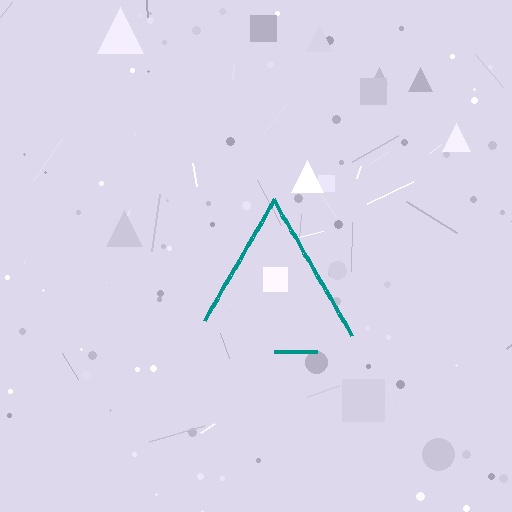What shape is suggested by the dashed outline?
The dashed outline suggests a triangle.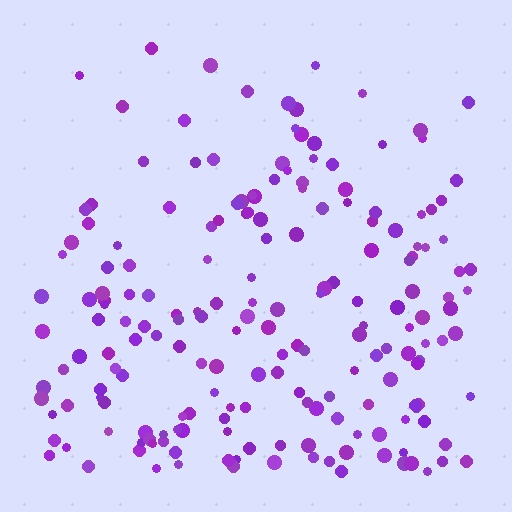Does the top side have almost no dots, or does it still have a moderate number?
Still a moderate number, just noticeably fewer than the bottom.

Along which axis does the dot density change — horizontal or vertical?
Vertical.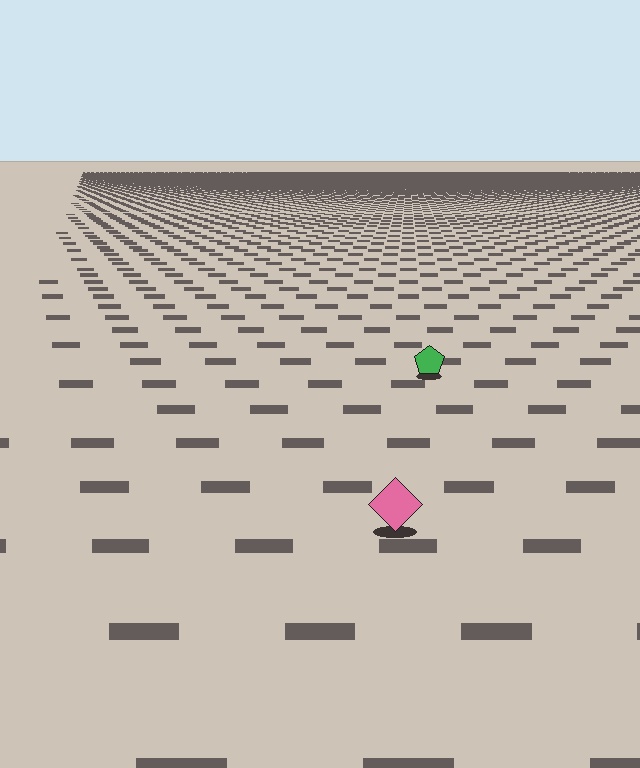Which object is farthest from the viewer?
The green pentagon is farthest from the viewer. It appears smaller and the ground texture around it is denser.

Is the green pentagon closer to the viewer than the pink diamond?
No. The pink diamond is closer — you can tell from the texture gradient: the ground texture is coarser near it.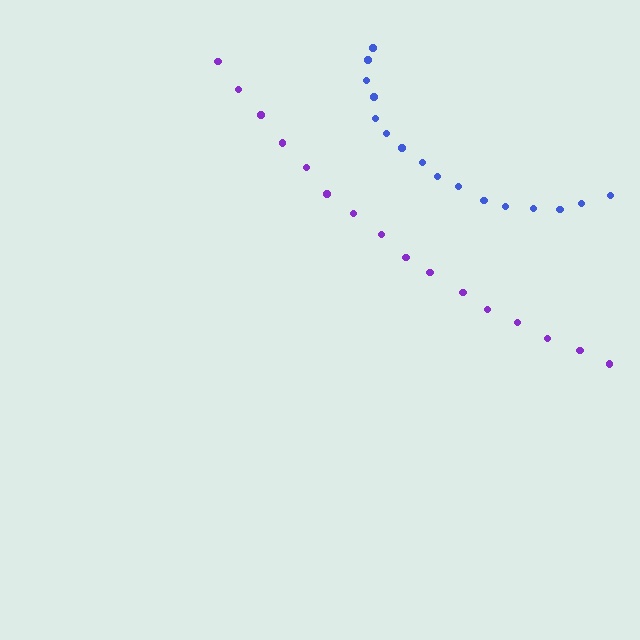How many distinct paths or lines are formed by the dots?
There are 2 distinct paths.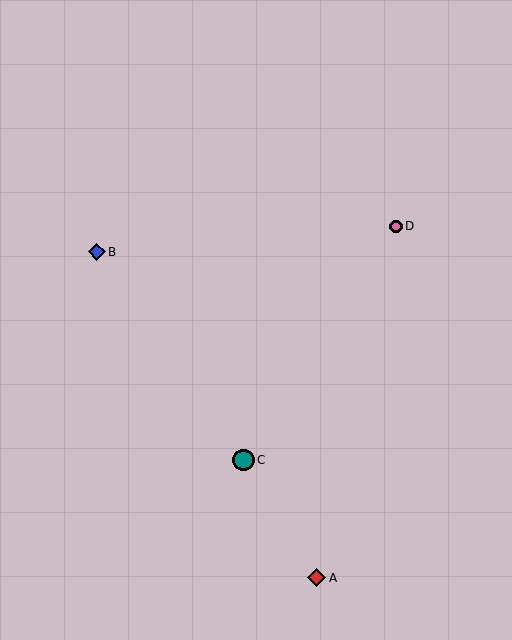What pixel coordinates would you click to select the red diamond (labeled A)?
Click at (316, 578) to select the red diamond A.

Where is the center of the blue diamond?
The center of the blue diamond is at (97, 252).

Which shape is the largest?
The teal circle (labeled C) is the largest.